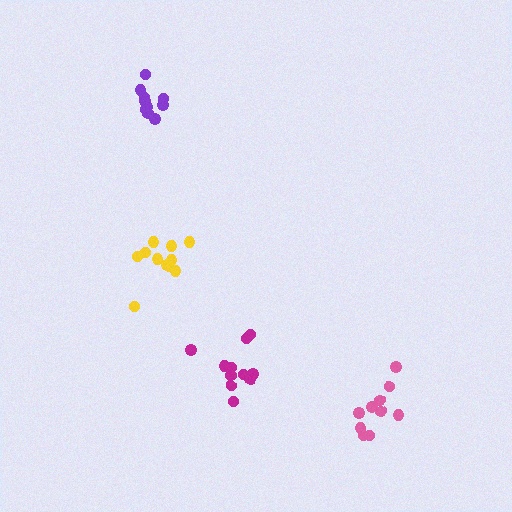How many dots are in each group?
Group 1: 10 dots, Group 2: 11 dots, Group 3: 10 dots, Group 4: 11 dots (42 total).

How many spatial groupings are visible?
There are 4 spatial groupings.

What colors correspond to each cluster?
The clusters are colored: purple, yellow, pink, magenta.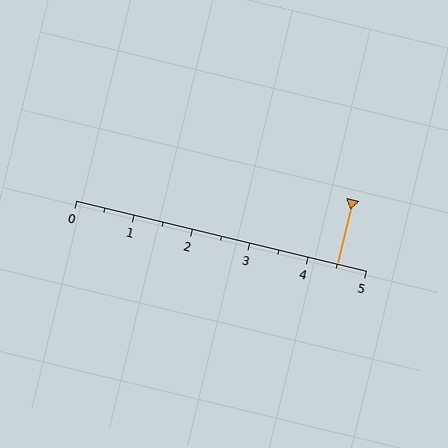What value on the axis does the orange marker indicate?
The marker indicates approximately 4.5.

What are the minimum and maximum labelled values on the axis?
The axis runs from 0 to 5.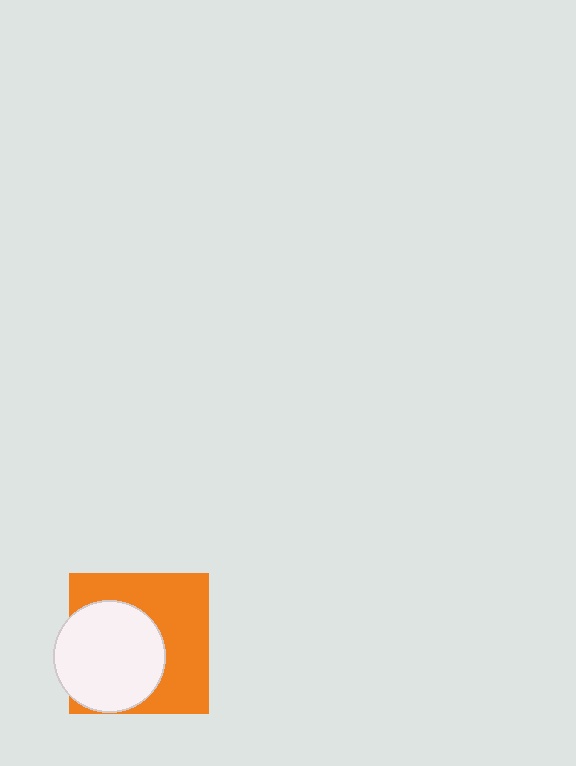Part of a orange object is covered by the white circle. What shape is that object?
It is a square.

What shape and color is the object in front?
The object in front is a white circle.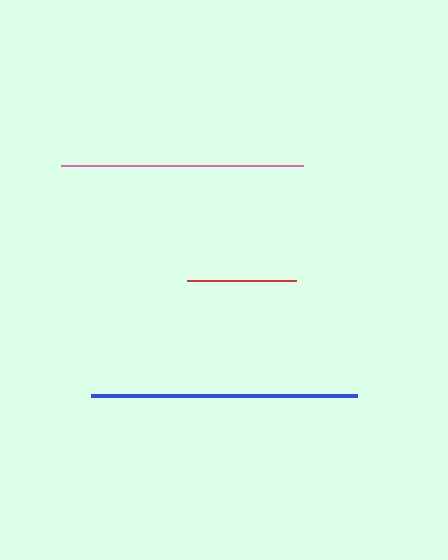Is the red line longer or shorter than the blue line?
The blue line is longer than the red line.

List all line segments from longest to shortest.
From longest to shortest: blue, pink, red.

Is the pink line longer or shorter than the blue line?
The blue line is longer than the pink line.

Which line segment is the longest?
The blue line is the longest at approximately 267 pixels.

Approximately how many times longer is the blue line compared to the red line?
The blue line is approximately 2.4 times the length of the red line.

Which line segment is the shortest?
The red line is the shortest at approximately 109 pixels.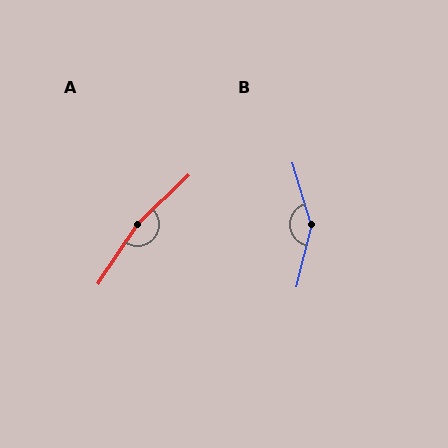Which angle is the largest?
A, at approximately 167 degrees.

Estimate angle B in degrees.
Approximately 150 degrees.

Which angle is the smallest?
B, at approximately 150 degrees.